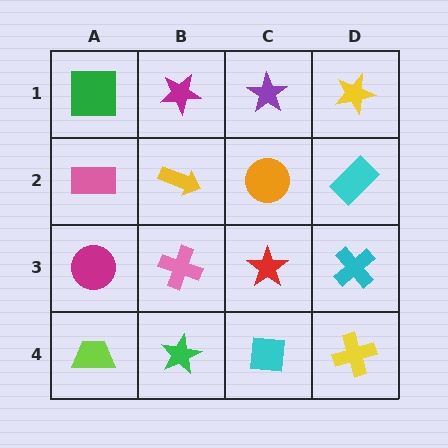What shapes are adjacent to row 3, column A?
A pink rectangle (row 2, column A), a lime trapezoid (row 4, column A), a pink cross (row 3, column B).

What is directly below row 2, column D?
A cyan cross.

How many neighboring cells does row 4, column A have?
2.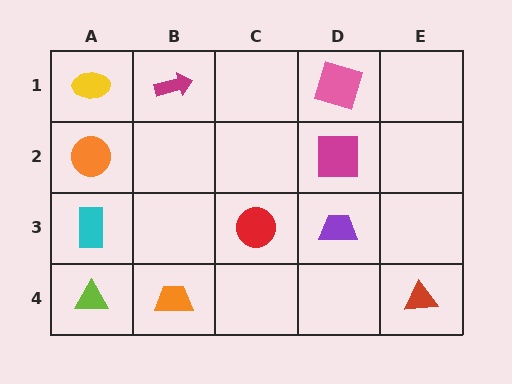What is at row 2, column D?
A magenta square.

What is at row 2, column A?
An orange circle.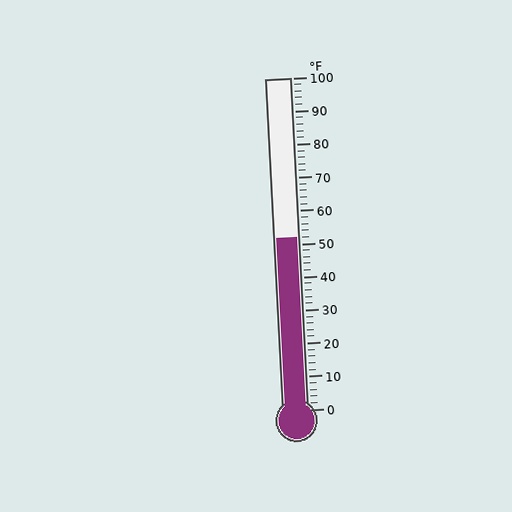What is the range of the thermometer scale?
The thermometer scale ranges from 0°F to 100°F.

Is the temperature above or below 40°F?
The temperature is above 40°F.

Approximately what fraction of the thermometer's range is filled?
The thermometer is filled to approximately 50% of its range.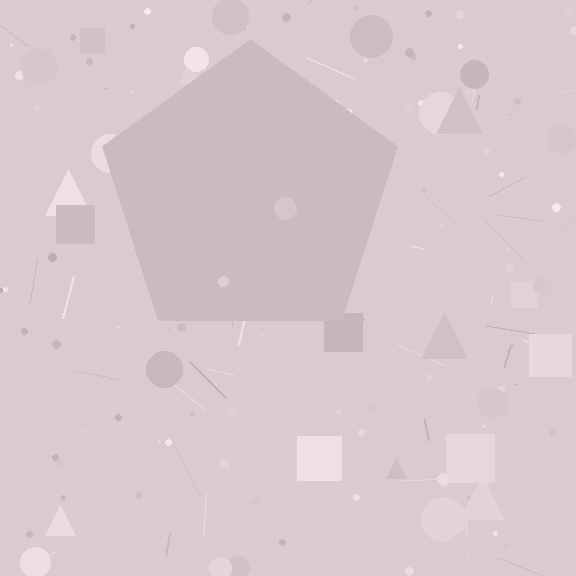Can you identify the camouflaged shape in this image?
The camouflaged shape is a pentagon.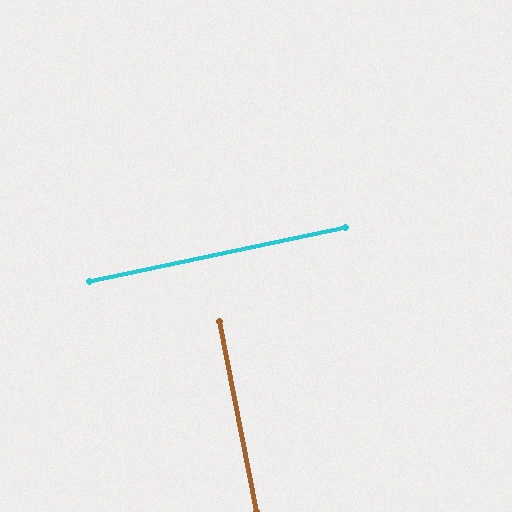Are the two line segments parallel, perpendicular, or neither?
Perpendicular — they meet at approximately 89°.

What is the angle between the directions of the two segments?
Approximately 89 degrees.